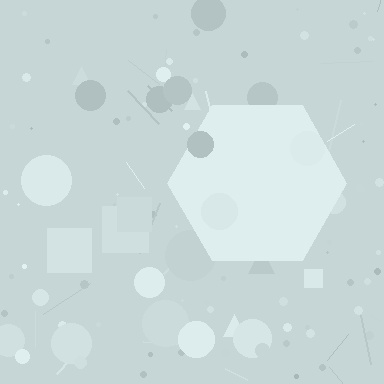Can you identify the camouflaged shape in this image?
The camouflaged shape is a hexagon.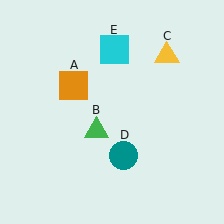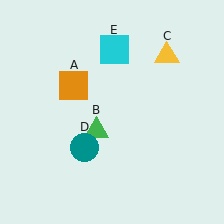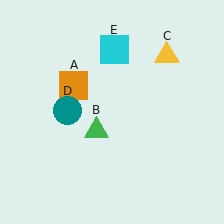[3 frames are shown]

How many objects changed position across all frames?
1 object changed position: teal circle (object D).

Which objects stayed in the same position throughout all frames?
Orange square (object A) and green triangle (object B) and yellow triangle (object C) and cyan square (object E) remained stationary.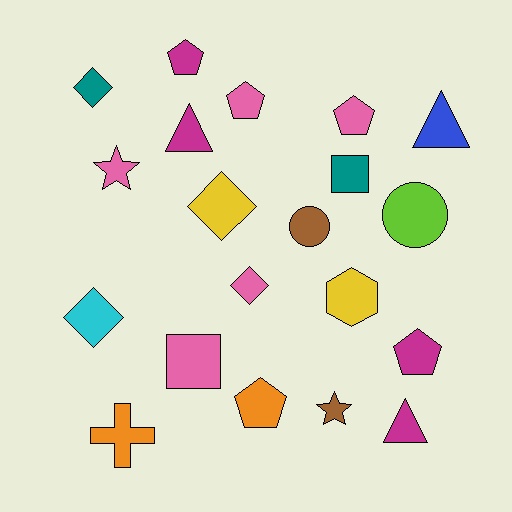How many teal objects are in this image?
There are 2 teal objects.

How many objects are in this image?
There are 20 objects.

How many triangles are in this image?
There are 3 triangles.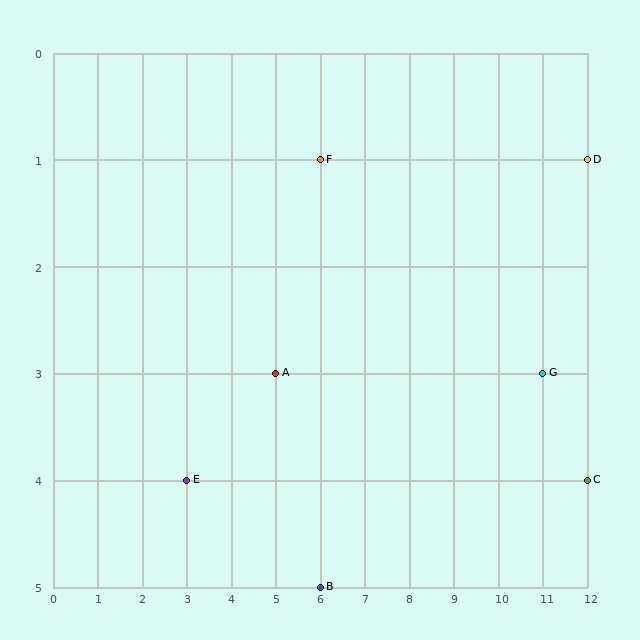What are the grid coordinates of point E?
Point E is at grid coordinates (3, 4).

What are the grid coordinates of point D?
Point D is at grid coordinates (12, 1).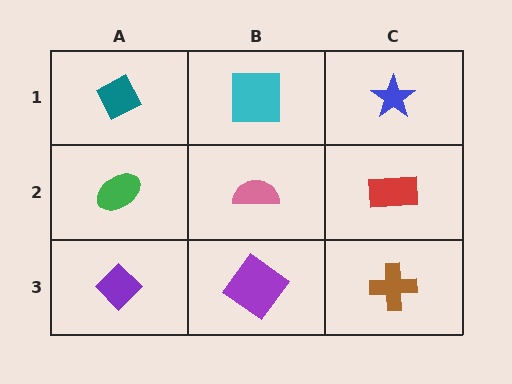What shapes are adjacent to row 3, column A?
A green ellipse (row 2, column A), a purple diamond (row 3, column B).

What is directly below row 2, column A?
A purple diamond.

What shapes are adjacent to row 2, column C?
A blue star (row 1, column C), a brown cross (row 3, column C), a pink semicircle (row 2, column B).